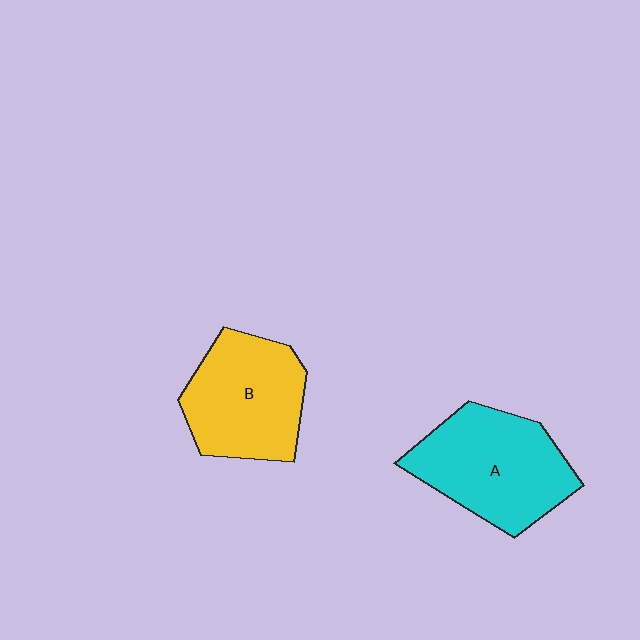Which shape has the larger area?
Shape A (cyan).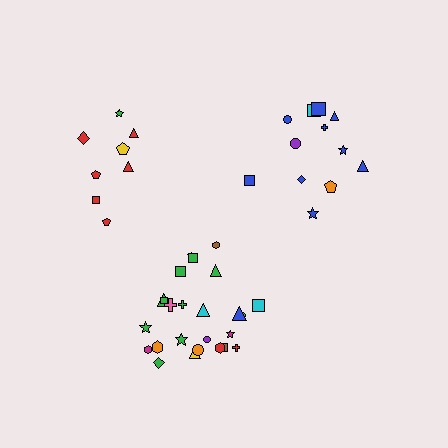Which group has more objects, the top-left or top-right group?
The top-right group.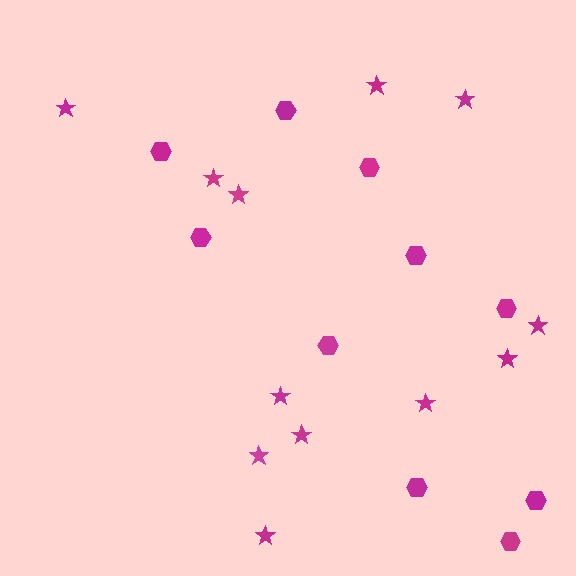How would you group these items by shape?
There are 2 groups: one group of hexagons (10) and one group of stars (12).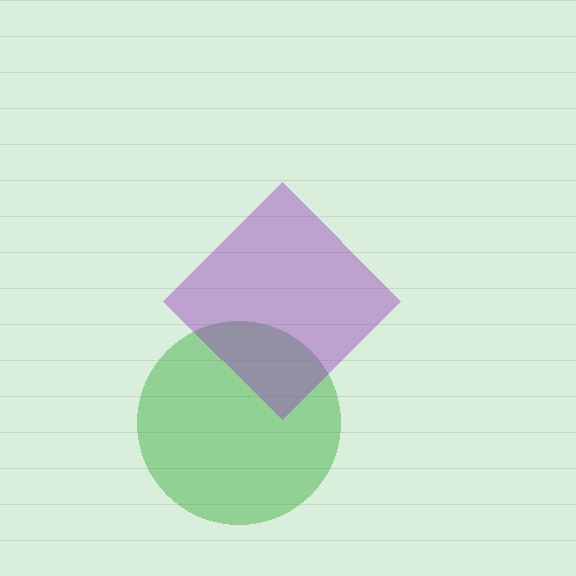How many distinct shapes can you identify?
There are 2 distinct shapes: a green circle, a purple diamond.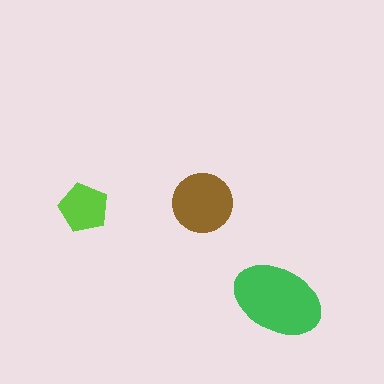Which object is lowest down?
The green ellipse is bottommost.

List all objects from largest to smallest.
The green ellipse, the brown circle, the lime pentagon.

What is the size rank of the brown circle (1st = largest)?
2nd.